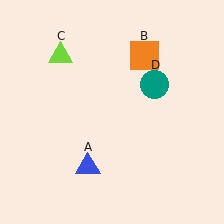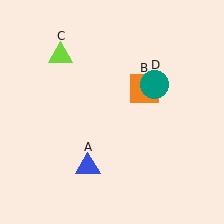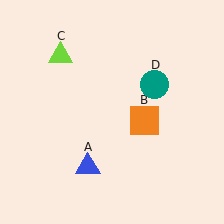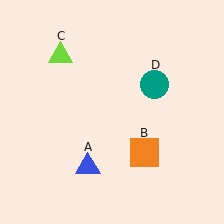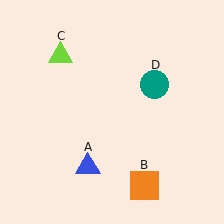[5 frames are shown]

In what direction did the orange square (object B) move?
The orange square (object B) moved down.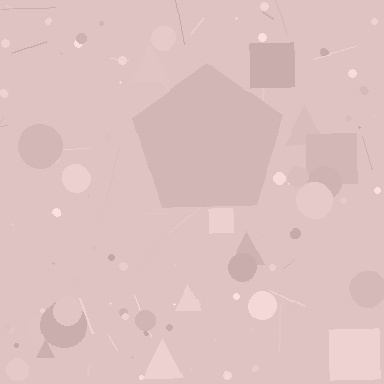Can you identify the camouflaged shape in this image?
The camouflaged shape is a pentagon.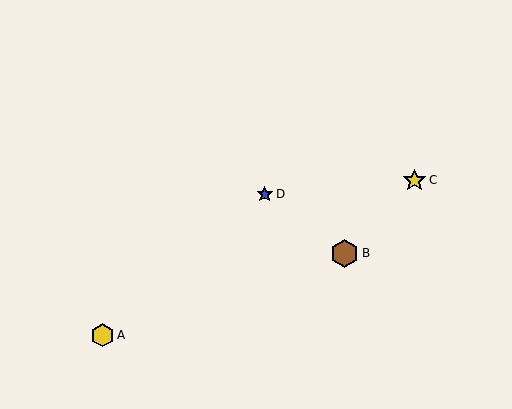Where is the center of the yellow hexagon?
The center of the yellow hexagon is at (103, 335).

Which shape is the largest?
The brown hexagon (labeled B) is the largest.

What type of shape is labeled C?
Shape C is a yellow star.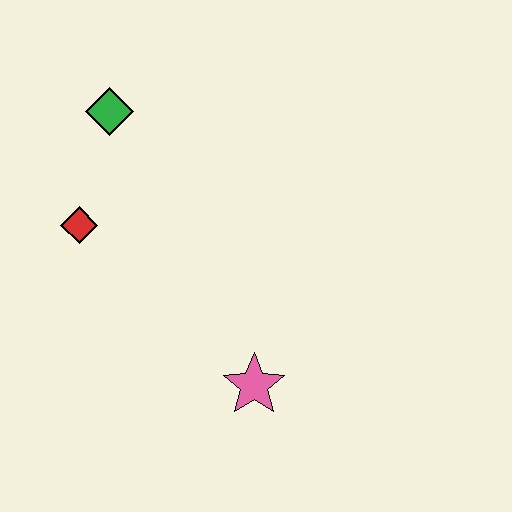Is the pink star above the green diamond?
No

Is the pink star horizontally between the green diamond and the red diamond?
No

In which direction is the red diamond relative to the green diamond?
The red diamond is below the green diamond.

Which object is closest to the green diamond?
The red diamond is closest to the green diamond.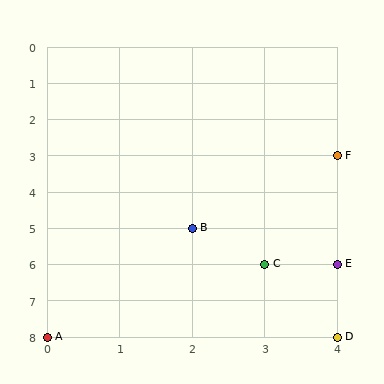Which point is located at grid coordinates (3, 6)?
Point C is at (3, 6).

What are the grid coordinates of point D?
Point D is at grid coordinates (4, 8).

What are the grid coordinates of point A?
Point A is at grid coordinates (0, 8).